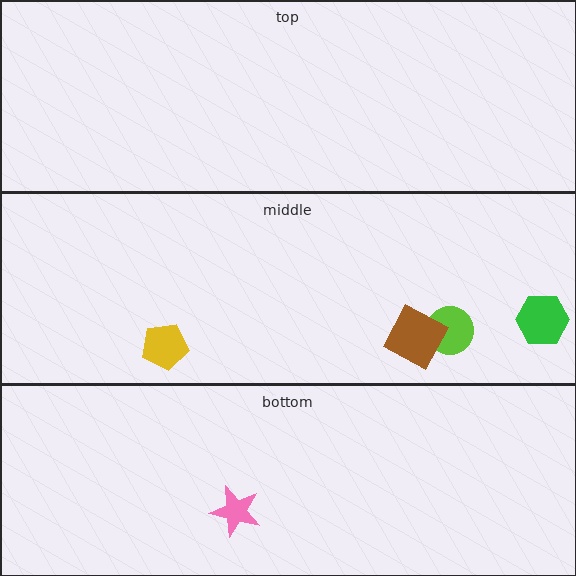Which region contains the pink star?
The bottom region.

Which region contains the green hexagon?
The middle region.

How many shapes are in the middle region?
4.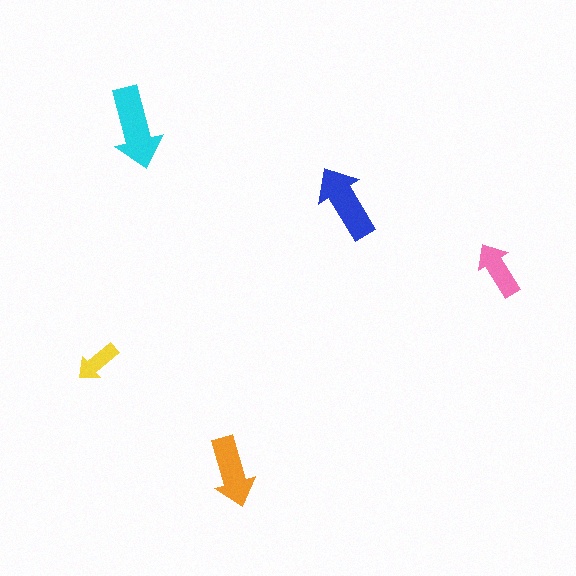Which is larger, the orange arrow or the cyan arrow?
The cyan one.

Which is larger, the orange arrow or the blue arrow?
The blue one.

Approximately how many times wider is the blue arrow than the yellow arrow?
About 1.5 times wider.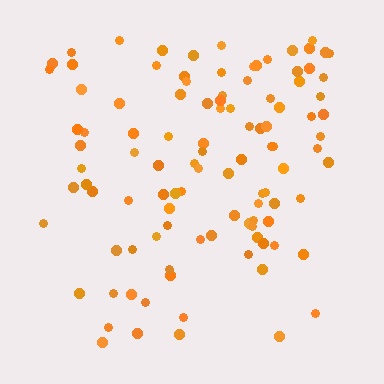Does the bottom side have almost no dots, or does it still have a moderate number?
Still a moderate number, just noticeably fewer than the top.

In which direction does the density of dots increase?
From bottom to top, with the top side densest.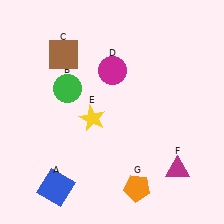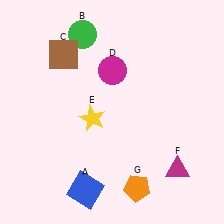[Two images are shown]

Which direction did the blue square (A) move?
The blue square (A) moved right.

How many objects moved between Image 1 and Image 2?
2 objects moved between the two images.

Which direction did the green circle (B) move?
The green circle (B) moved up.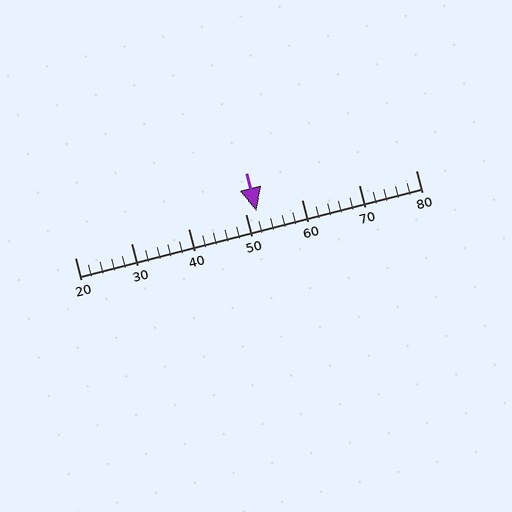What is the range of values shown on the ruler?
The ruler shows values from 20 to 80.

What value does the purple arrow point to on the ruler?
The purple arrow points to approximately 52.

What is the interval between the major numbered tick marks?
The major tick marks are spaced 10 units apart.